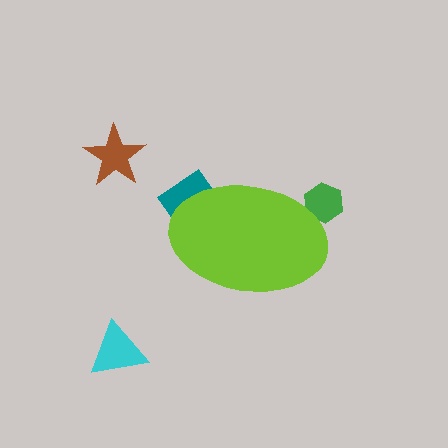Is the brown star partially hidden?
No, the brown star is fully visible.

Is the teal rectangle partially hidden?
Yes, the teal rectangle is partially hidden behind the lime ellipse.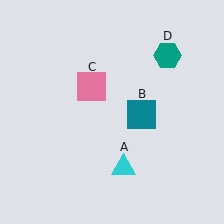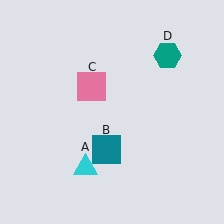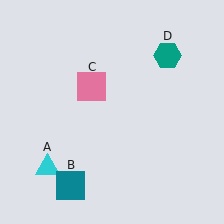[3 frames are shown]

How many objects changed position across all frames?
2 objects changed position: cyan triangle (object A), teal square (object B).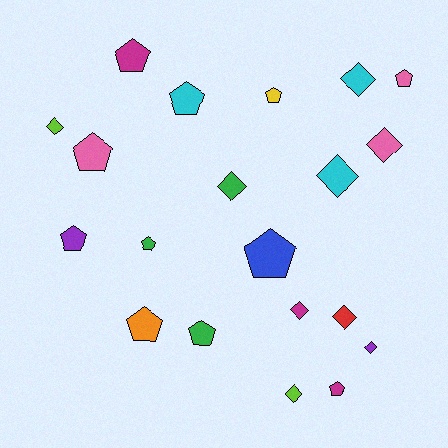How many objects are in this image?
There are 20 objects.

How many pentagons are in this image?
There are 11 pentagons.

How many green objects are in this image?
There are 3 green objects.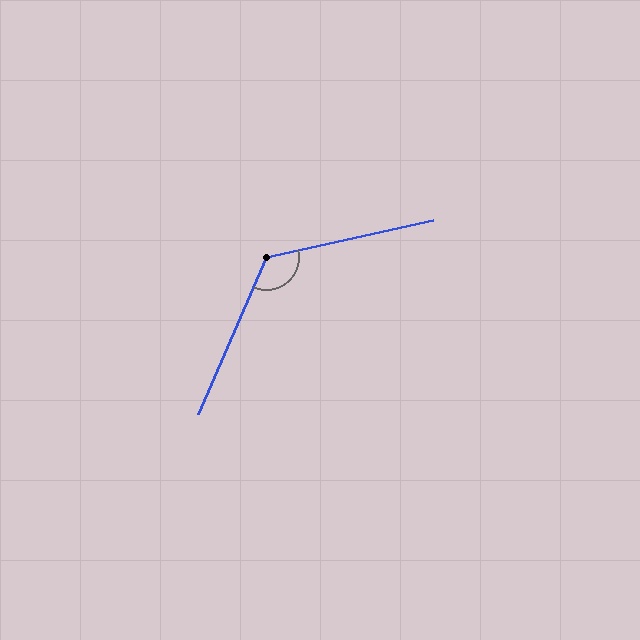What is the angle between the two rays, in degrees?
Approximately 126 degrees.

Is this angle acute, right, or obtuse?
It is obtuse.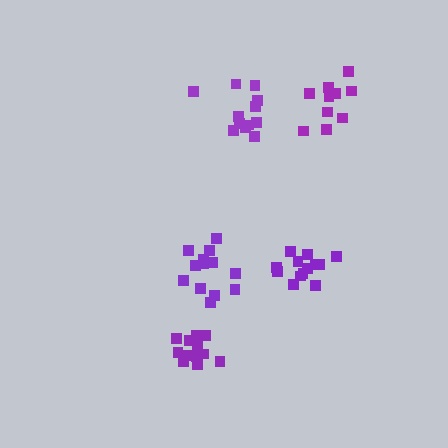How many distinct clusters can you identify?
There are 5 distinct clusters.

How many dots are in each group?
Group 1: 12 dots, Group 2: 13 dots, Group 3: 10 dots, Group 4: 13 dots, Group 5: 12 dots (60 total).